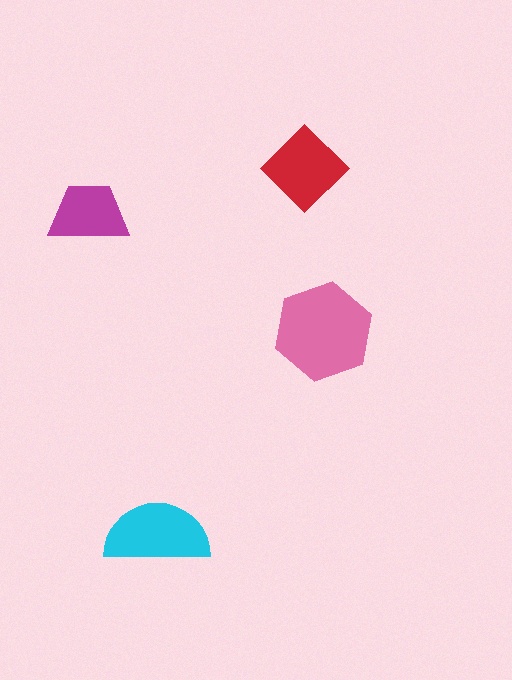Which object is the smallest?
The magenta trapezoid.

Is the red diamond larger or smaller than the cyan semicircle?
Smaller.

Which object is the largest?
The pink hexagon.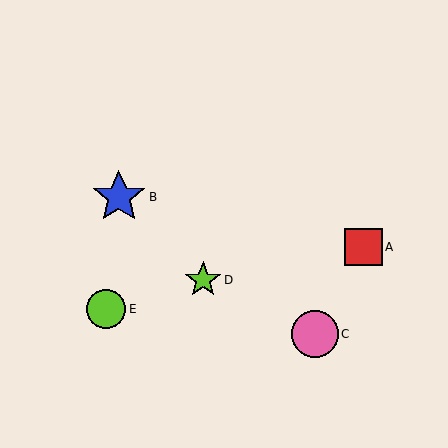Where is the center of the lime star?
The center of the lime star is at (203, 280).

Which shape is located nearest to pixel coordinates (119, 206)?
The blue star (labeled B) at (119, 197) is nearest to that location.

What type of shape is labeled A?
Shape A is a red square.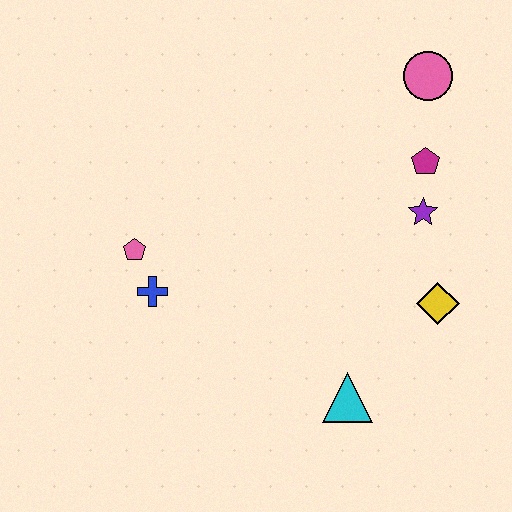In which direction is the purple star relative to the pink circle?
The purple star is below the pink circle.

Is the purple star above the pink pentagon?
Yes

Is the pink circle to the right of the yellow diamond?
No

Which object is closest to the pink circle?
The magenta pentagon is closest to the pink circle.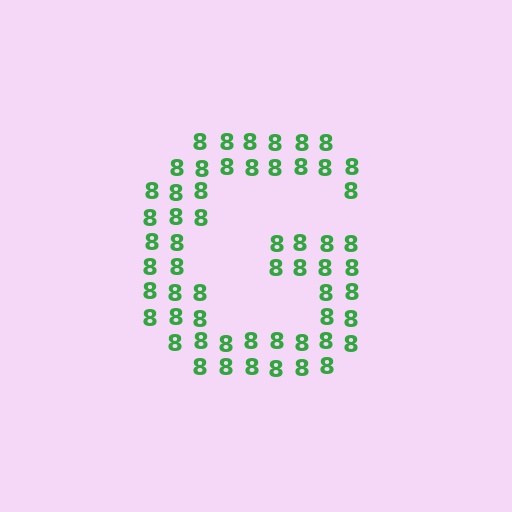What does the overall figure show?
The overall figure shows the letter G.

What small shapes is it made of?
It is made of small digit 8's.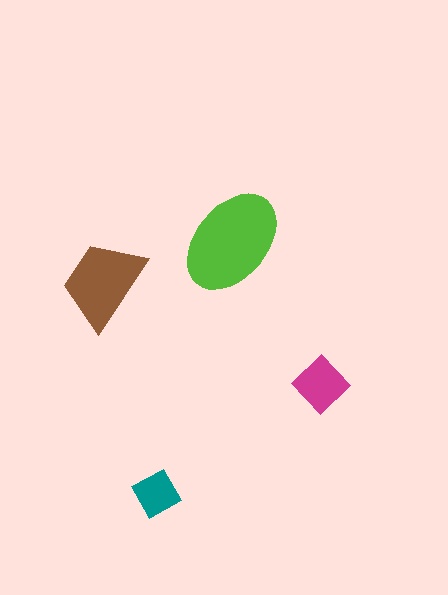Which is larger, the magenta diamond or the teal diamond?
The magenta diamond.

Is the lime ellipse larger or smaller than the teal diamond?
Larger.